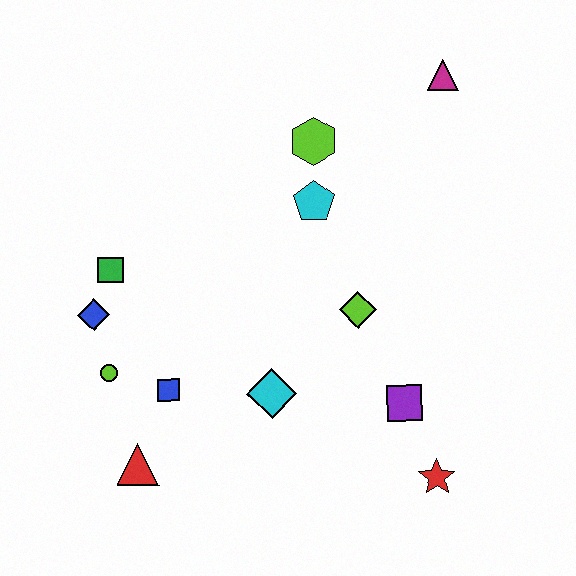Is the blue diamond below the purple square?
No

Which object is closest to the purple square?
The red star is closest to the purple square.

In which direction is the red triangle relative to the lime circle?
The red triangle is below the lime circle.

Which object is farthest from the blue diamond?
The magenta triangle is farthest from the blue diamond.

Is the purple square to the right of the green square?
Yes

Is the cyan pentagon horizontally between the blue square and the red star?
Yes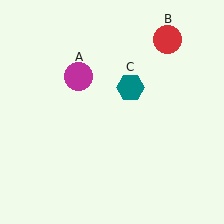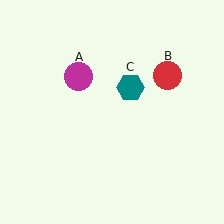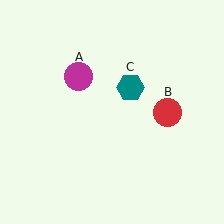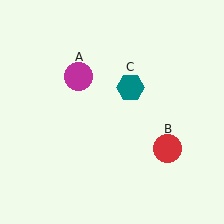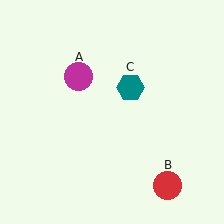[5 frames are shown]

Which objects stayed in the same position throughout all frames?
Magenta circle (object A) and teal hexagon (object C) remained stationary.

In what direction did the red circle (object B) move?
The red circle (object B) moved down.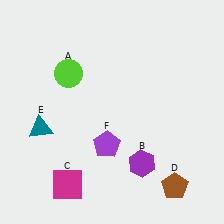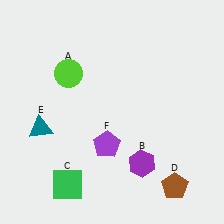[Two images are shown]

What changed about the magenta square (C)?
In Image 1, C is magenta. In Image 2, it changed to green.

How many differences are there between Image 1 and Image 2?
There is 1 difference between the two images.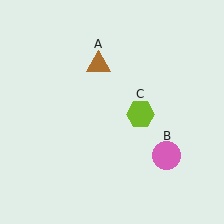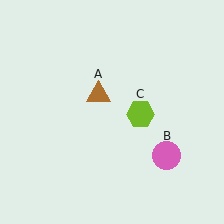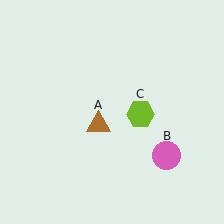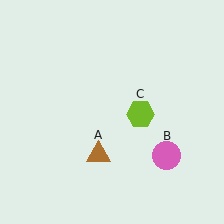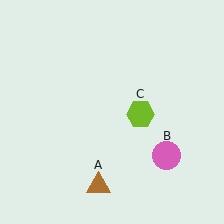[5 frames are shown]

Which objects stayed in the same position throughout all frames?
Pink circle (object B) and lime hexagon (object C) remained stationary.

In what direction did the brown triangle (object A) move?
The brown triangle (object A) moved down.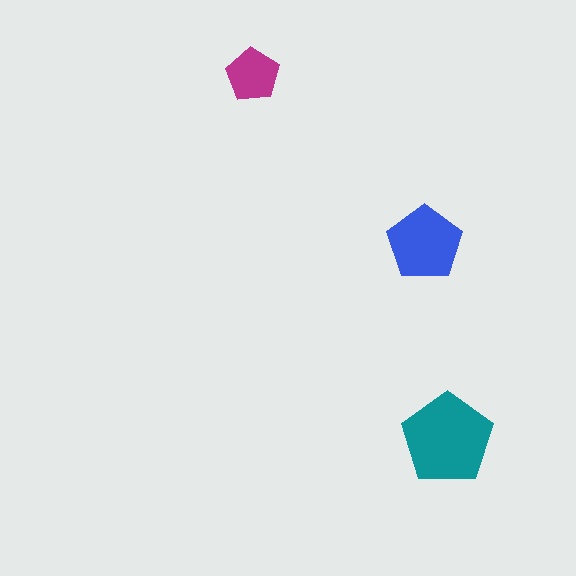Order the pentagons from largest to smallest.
the teal one, the blue one, the magenta one.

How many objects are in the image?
There are 3 objects in the image.